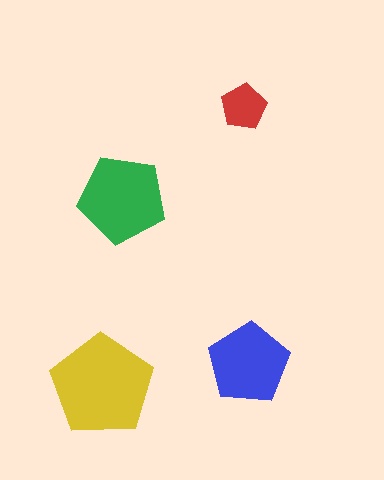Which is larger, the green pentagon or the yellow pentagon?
The yellow one.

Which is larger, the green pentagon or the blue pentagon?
The green one.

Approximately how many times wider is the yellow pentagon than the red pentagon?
About 2 times wider.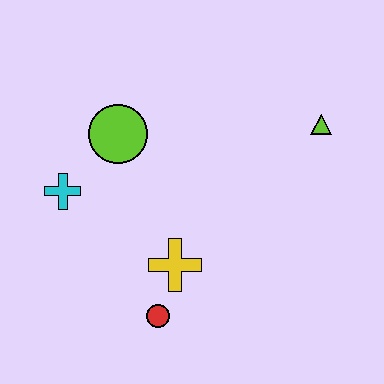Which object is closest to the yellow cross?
The red circle is closest to the yellow cross.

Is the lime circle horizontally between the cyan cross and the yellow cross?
Yes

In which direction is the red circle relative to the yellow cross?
The red circle is below the yellow cross.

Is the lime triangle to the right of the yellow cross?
Yes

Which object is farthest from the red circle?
The lime triangle is farthest from the red circle.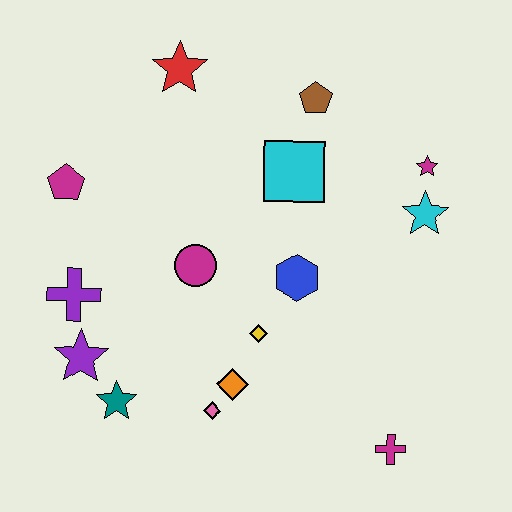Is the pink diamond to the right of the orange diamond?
No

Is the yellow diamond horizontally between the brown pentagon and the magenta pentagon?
Yes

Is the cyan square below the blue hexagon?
No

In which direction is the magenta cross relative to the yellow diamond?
The magenta cross is to the right of the yellow diamond.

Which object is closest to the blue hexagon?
The yellow diamond is closest to the blue hexagon.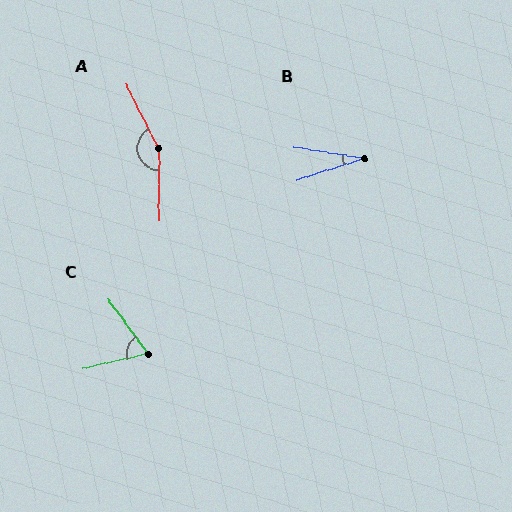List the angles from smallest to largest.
B (27°), C (67°), A (153°).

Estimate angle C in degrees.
Approximately 67 degrees.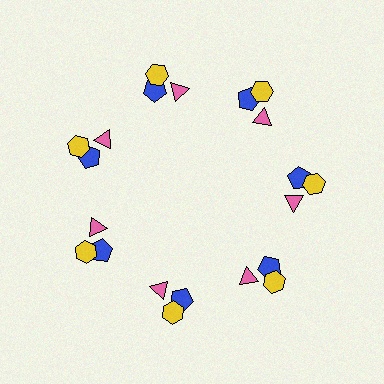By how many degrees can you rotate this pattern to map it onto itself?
The pattern maps onto itself every 51 degrees of rotation.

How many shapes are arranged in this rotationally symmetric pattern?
There are 21 shapes, arranged in 7 groups of 3.